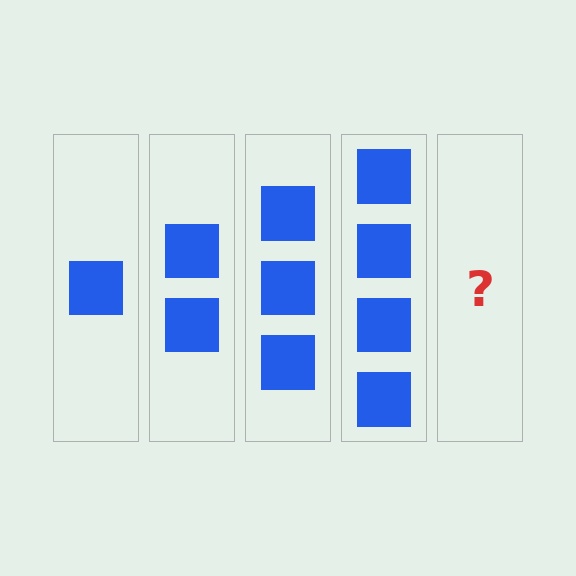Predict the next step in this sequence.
The next step is 5 squares.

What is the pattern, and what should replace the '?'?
The pattern is that each step adds one more square. The '?' should be 5 squares.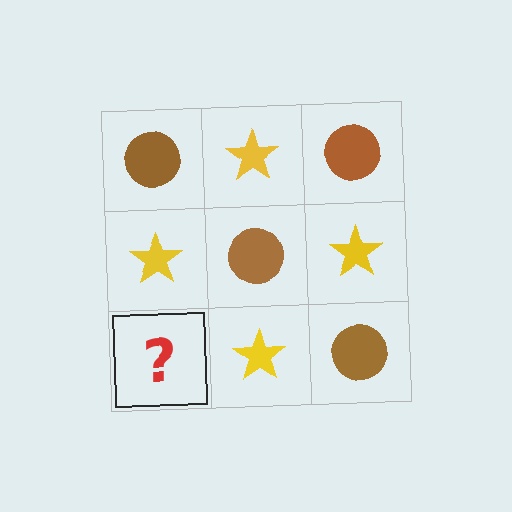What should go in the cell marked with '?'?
The missing cell should contain a brown circle.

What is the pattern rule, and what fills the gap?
The rule is that it alternates brown circle and yellow star in a checkerboard pattern. The gap should be filled with a brown circle.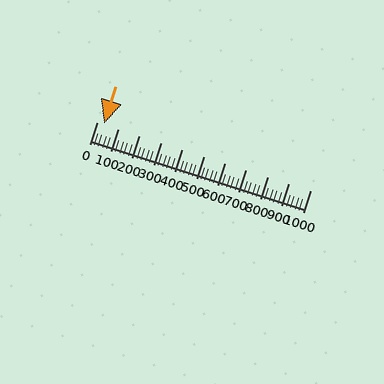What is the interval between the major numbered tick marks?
The major tick marks are spaced 100 units apart.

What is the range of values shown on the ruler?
The ruler shows values from 0 to 1000.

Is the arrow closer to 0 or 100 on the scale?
The arrow is closer to 0.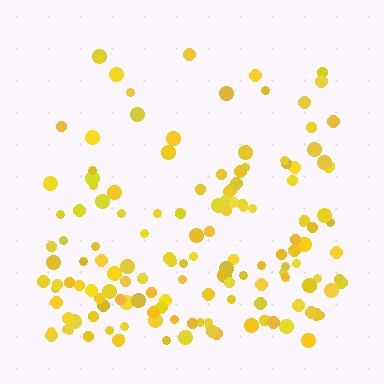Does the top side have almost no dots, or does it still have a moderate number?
Still a moderate number, just noticeably fewer than the bottom.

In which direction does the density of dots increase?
From top to bottom, with the bottom side densest.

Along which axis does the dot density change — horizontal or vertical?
Vertical.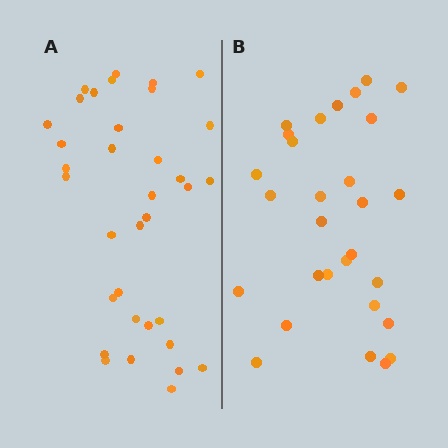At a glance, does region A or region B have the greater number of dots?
Region A (the left region) has more dots.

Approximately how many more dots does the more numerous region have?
Region A has about 6 more dots than region B.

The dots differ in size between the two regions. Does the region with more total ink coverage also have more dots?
No. Region B has more total ink coverage because its dots are larger, but region A actually contains more individual dots. Total area can be misleading — the number of items is what matters here.